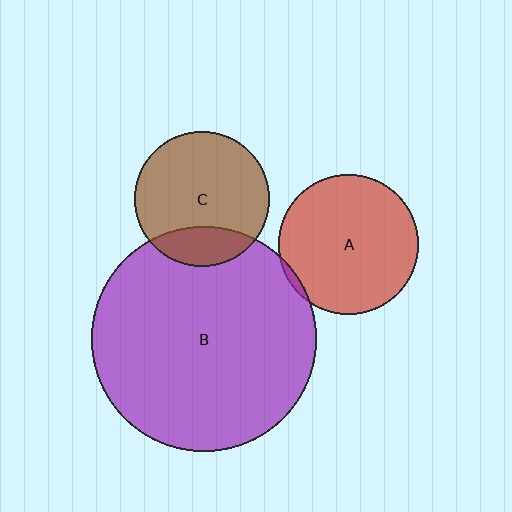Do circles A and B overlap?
Yes.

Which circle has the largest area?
Circle B (purple).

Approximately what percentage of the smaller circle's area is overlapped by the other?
Approximately 5%.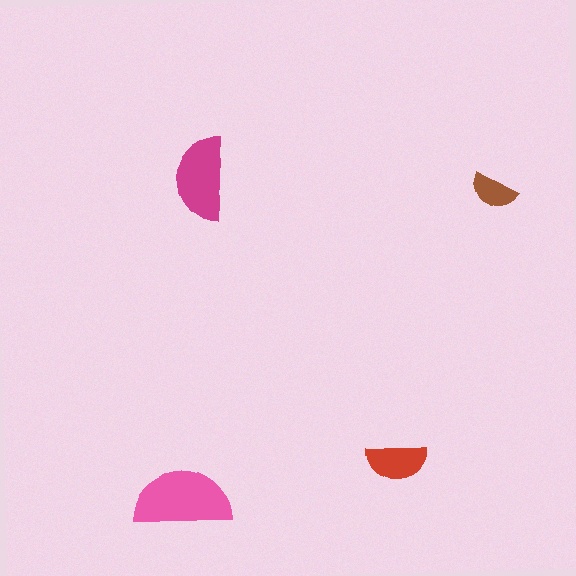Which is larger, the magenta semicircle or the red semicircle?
The magenta one.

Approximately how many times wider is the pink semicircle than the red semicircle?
About 1.5 times wider.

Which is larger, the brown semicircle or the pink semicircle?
The pink one.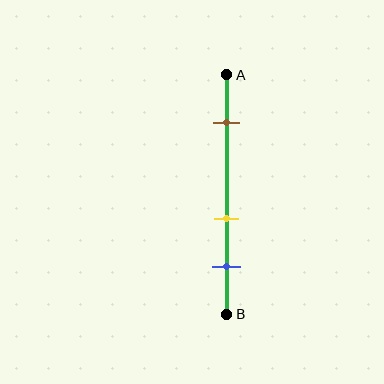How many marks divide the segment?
There are 3 marks dividing the segment.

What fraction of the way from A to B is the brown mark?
The brown mark is approximately 20% (0.2) of the way from A to B.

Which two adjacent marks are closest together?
The yellow and blue marks are the closest adjacent pair.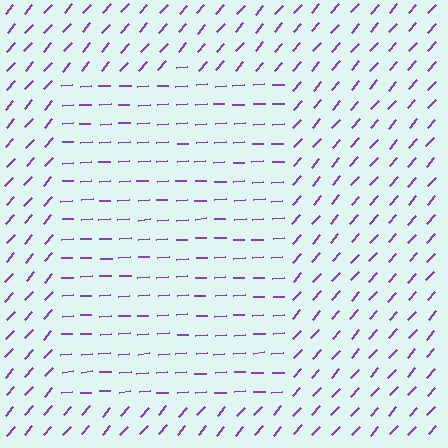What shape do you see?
I see a rectangle.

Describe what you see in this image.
The image is filled with small purple line segments. A rectangle region in the image has lines oriented differently from the surrounding lines, creating a visible texture boundary.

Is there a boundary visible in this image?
Yes, there is a texture boundary formed by a change in line orientation.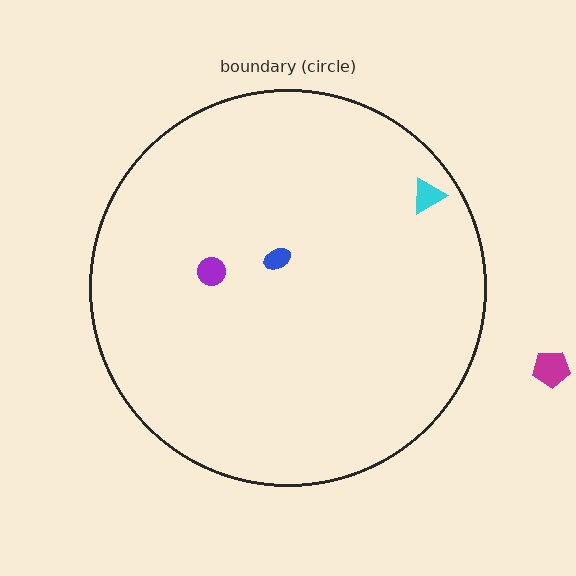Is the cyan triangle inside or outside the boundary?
Inside.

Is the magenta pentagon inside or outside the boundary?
Outside.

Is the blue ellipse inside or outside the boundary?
Inside.